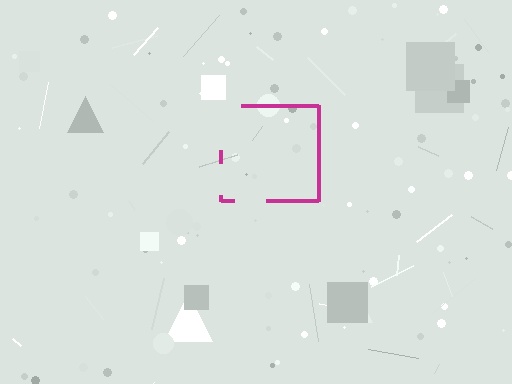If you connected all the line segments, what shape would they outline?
They would outline a square.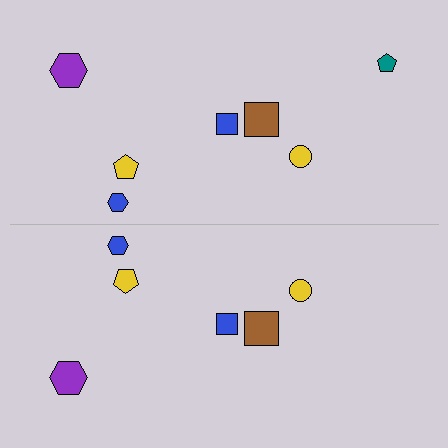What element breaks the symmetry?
A teal pentagon is missing from the bottom side.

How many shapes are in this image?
There are 13 shapes in this image.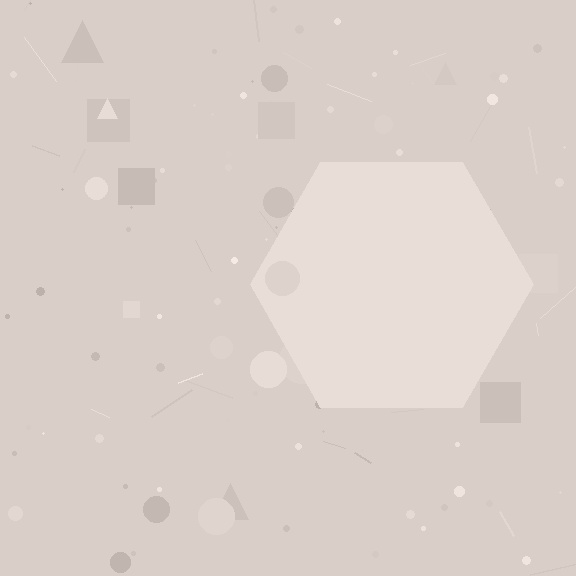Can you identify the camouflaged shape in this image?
The camouflaged shape is a hexagon.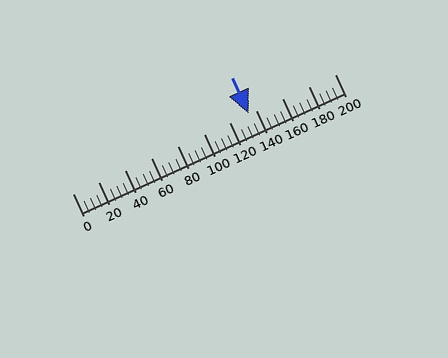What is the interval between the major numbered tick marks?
The major tick marks are spaced 20 units apart.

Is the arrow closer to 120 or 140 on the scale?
The arrow is closer to 140.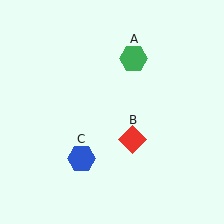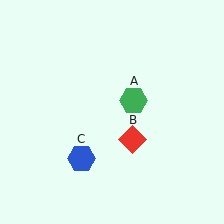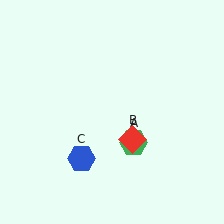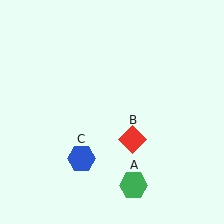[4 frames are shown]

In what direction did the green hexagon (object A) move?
The green hexagon (object A) moved down.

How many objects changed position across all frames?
1 object changed position: green hexagon (object A).